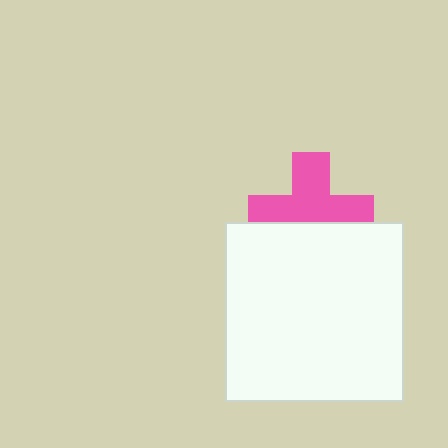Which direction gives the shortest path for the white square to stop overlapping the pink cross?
Moving down gives the shortest separation.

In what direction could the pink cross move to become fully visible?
The pink cross could move up. That would shift it out from behind the white square entirely.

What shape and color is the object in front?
The object in front is a white square.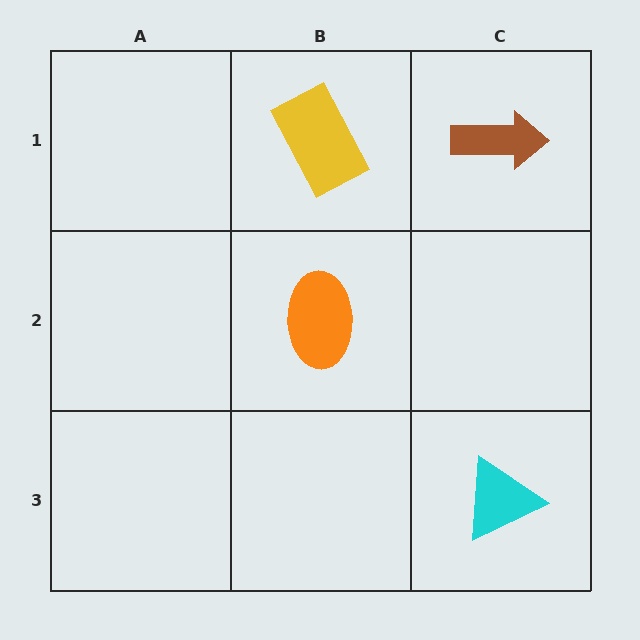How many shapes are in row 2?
1 shape.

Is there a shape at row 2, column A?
No, that cell is empty.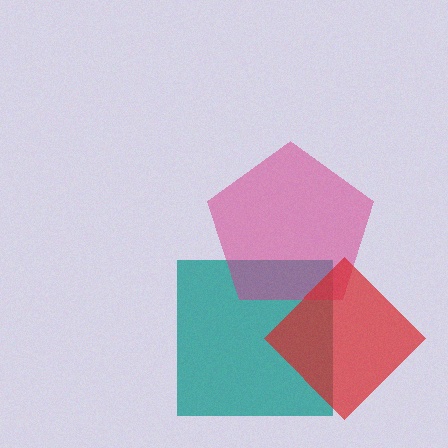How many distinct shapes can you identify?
There are 3 distinct shapes: a teal square, a magenta pentagon, a red diamond.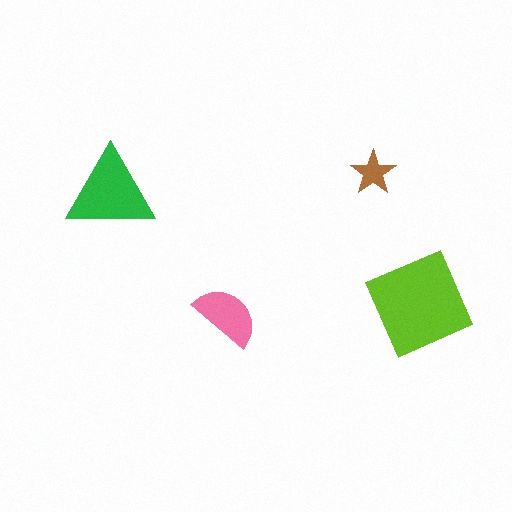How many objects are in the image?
There are 4 objects in the image.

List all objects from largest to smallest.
The lime diamond, the green triangle, the pink semicircle, the brown star.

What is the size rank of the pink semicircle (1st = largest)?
3rd.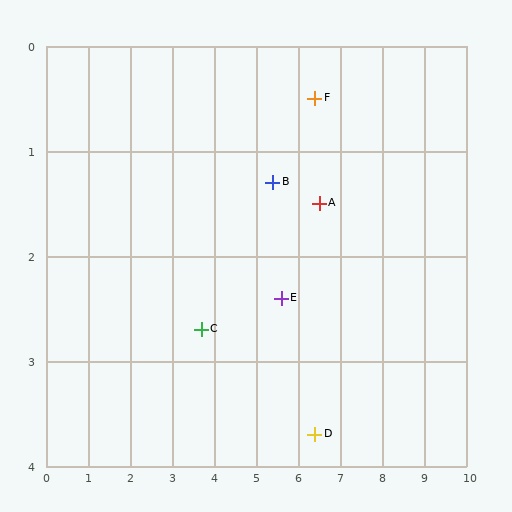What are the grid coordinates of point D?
Point D is at approximately (6.4, 3.7).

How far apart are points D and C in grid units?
Points D and C are about 2.9 grid units apart.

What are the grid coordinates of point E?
Point E is at approximately (5.6, 2.4).